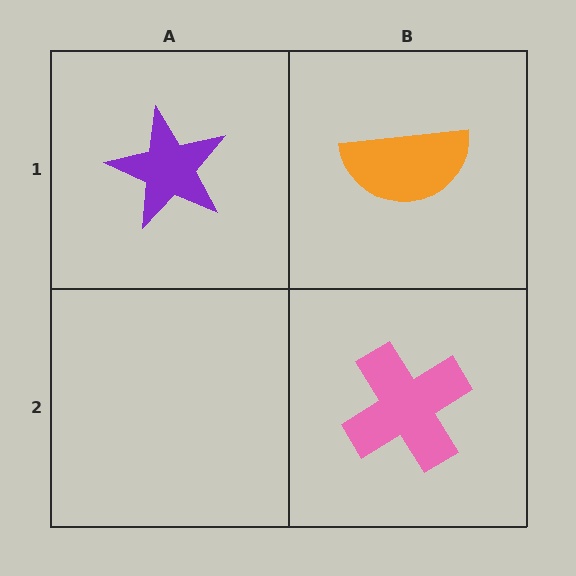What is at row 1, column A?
A purple star.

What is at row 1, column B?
An orange semicircle.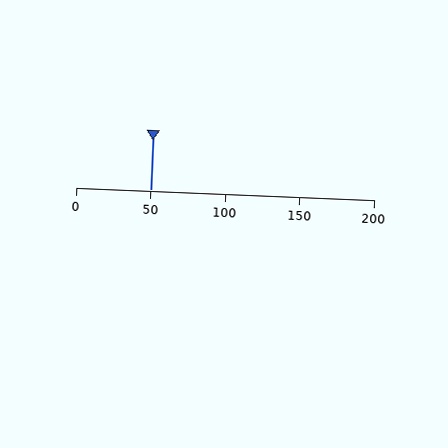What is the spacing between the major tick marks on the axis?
The major ticks are spaced 50 apart.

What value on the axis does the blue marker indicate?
The marker indicates approximately 50.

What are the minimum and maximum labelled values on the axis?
The axis runs from 0 to 200.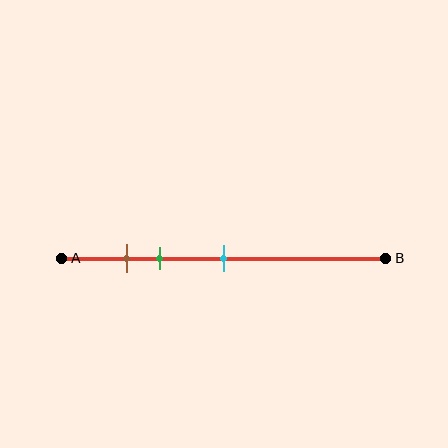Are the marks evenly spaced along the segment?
No, the marks are not evenly spaced.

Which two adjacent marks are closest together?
The brown and green marks are the closest adjacent pair.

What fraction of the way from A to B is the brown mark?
The brown mark is approximately 20% (0.2) of the way from A to B.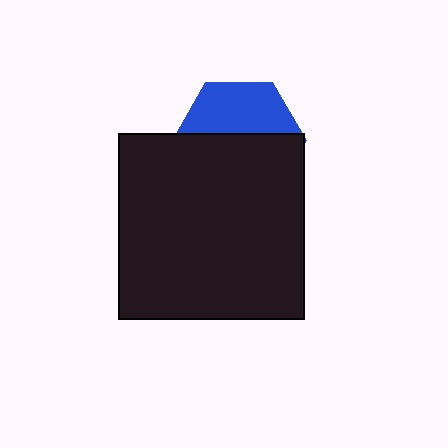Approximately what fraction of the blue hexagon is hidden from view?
Roughly 58% of the blue hexagon is hidden behind the black square.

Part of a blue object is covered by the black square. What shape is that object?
It is a hexagon.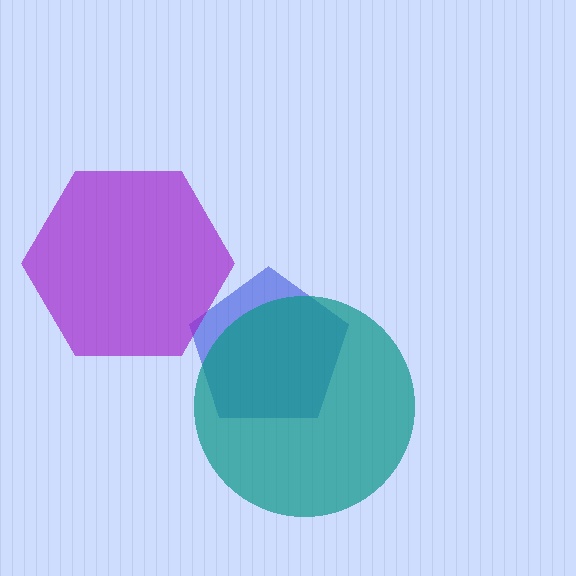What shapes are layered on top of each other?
The layered shapes are: a blue pentagon, a purple hexagon, a teal circle.